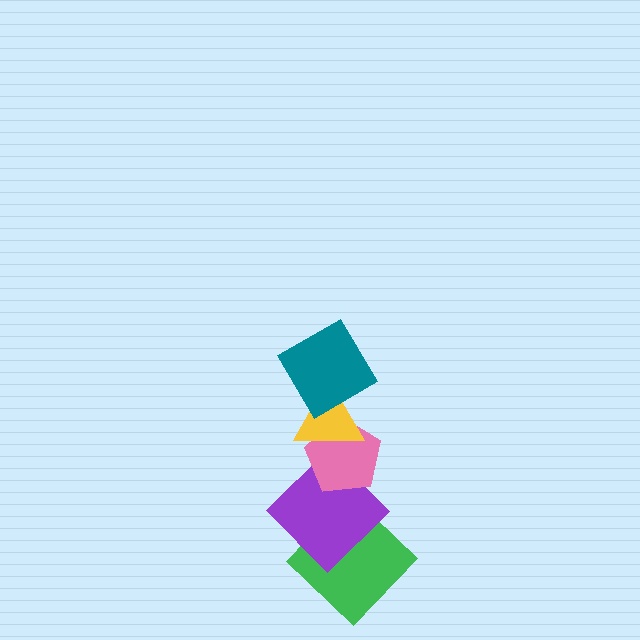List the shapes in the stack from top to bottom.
From top to bottom: the teal diamond, the yellow triangle, the pink pentagon, the purple diamond, the green diamond.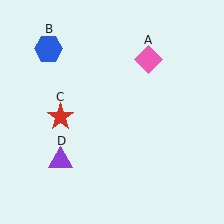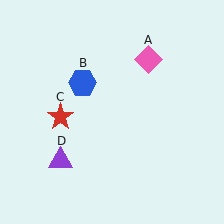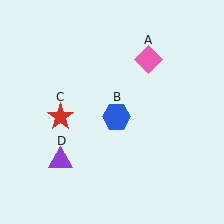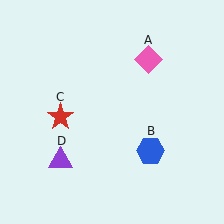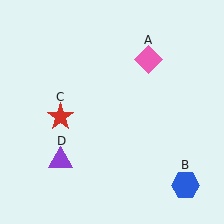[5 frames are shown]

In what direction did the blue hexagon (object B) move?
The blue hexagon (object B) moved down and to the right.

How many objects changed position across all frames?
1 object changed position: blue hexagon (object B).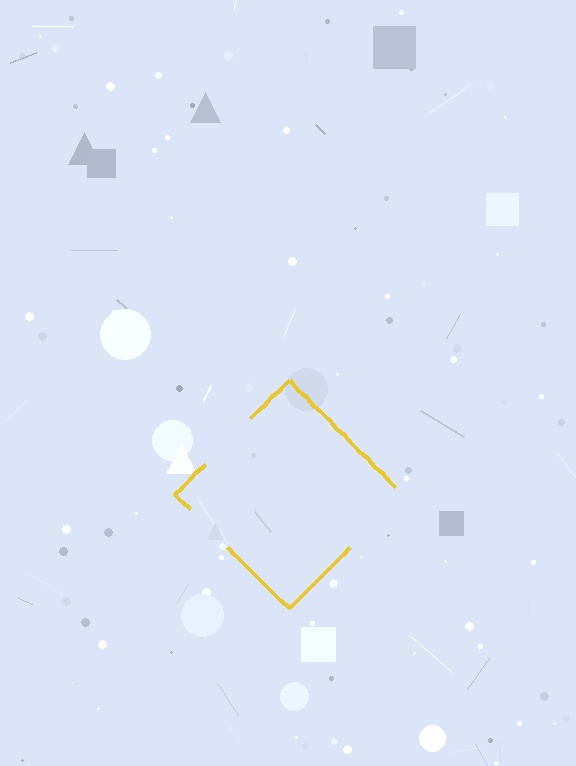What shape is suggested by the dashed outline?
The dashed outline suggests a diamond.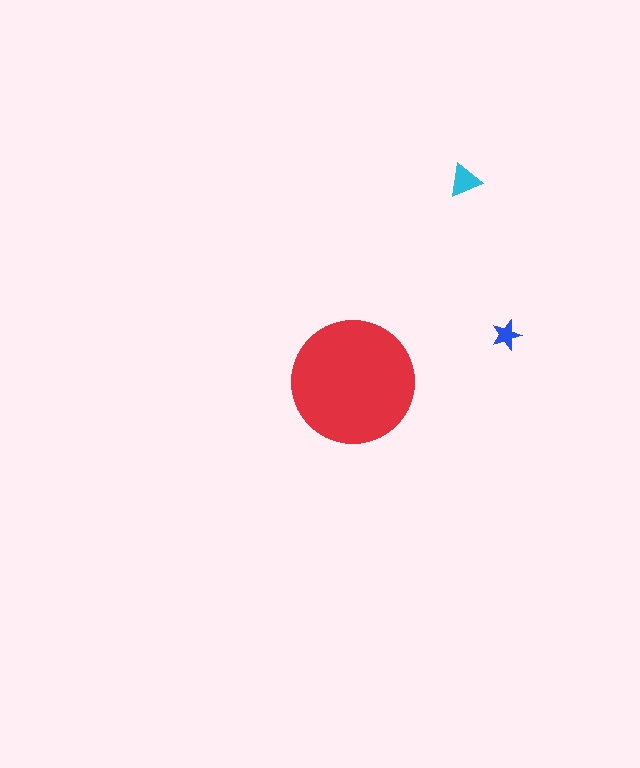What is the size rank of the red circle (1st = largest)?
1st.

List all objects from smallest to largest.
The blue star, the cyan triangle, the red circle.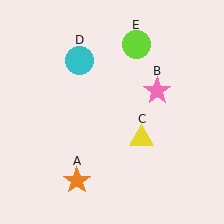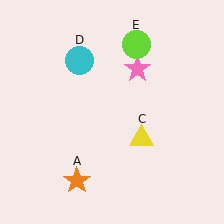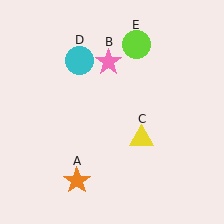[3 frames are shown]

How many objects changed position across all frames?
1 object changed position: pink star (object B).